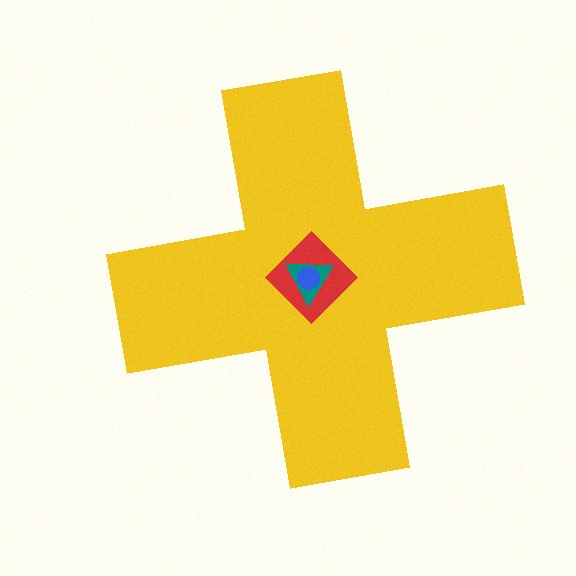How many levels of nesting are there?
4.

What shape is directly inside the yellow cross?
The red diamond.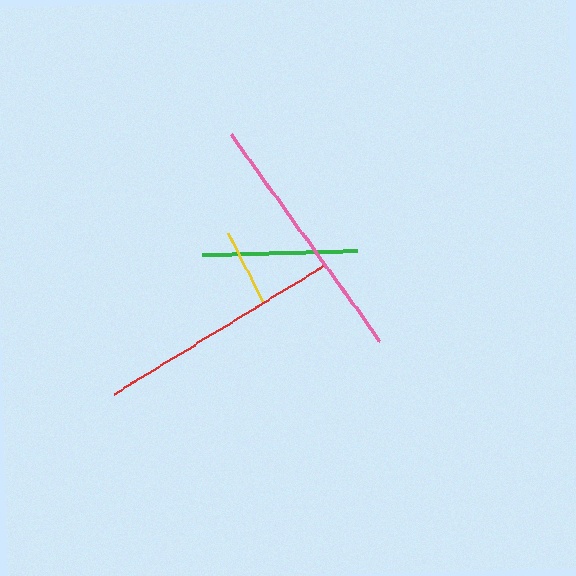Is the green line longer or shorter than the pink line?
The pink line is longer than the green line.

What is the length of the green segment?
The green segment is approximately 154 pixels long.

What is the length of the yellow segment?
The yellow segment is approximately 76 pixels long.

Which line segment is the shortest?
The yellow line is the shortest at approximately 76 pixels.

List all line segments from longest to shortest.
From longest to shortest: pink, red, green, yellow.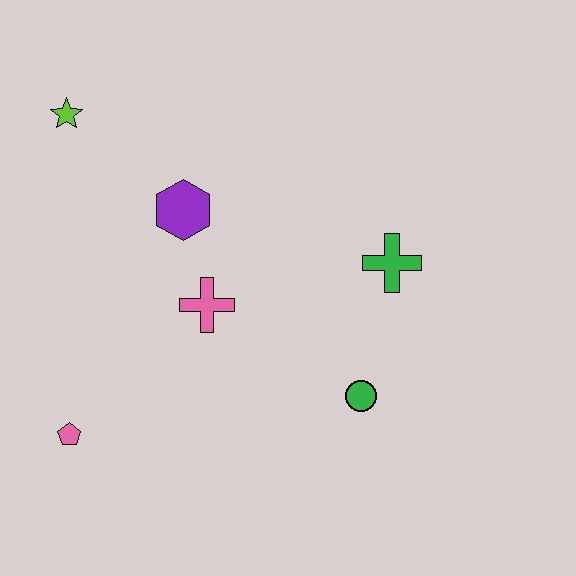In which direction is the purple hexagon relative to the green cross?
The purple hexagon is to the left of the green cross.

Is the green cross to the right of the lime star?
Yes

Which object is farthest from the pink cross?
The lime star is farthest from the pink cross.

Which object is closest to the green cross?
The green circle is closest to the green cross.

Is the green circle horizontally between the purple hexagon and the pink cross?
No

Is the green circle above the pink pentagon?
Yes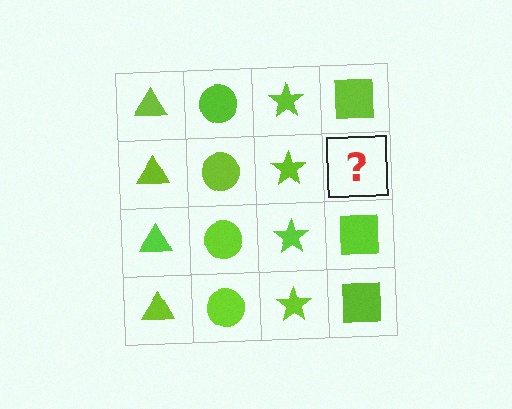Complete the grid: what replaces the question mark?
The question mark should be replaced with a lime square.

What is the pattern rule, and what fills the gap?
The rule is that each column has a consistent shape. The gap should be filled with a lime square.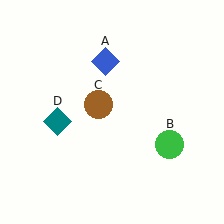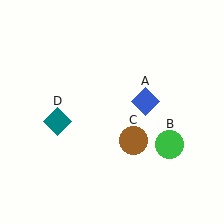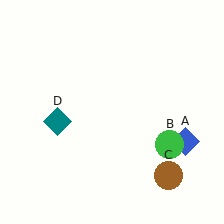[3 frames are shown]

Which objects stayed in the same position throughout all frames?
Green circle (object B) and teal diamond (object D) remained stationary.